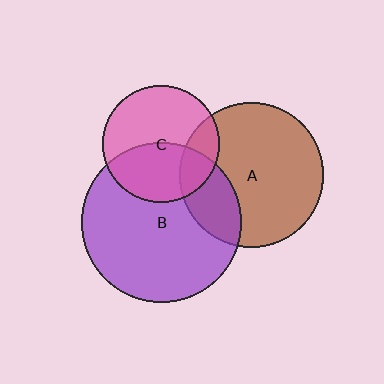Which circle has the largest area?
Circle B (purple).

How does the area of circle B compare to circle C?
Approximately 1.9 times.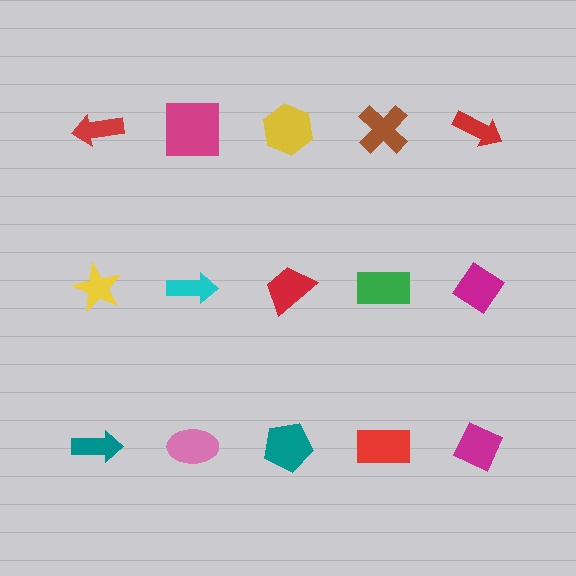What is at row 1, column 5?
A red arrow.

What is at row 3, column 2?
A pink ellipse.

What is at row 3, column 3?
A teal pentagon.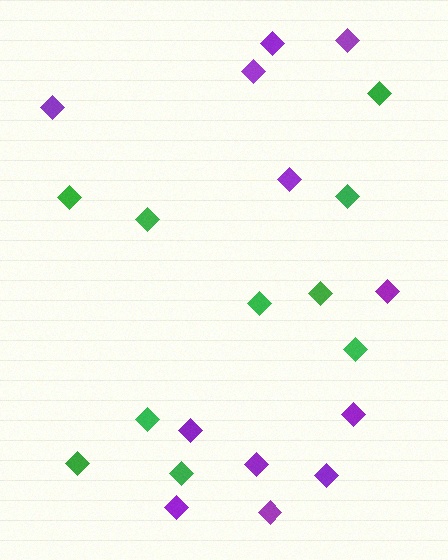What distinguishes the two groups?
There are 2 groups: one group of green diamonds (10) and one group of purple diamonds (12).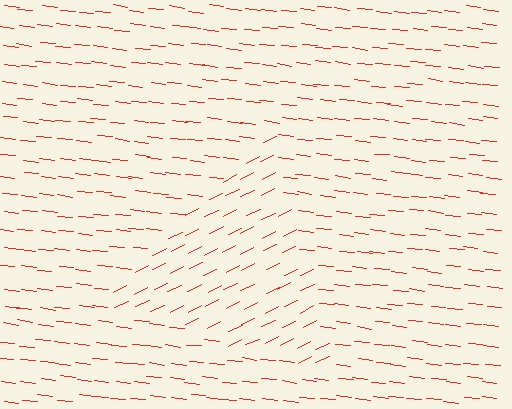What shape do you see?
I see a triangle.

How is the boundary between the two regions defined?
The boundary is defined purely by a change in line orientation (approximately 32 degrees difference). All lines are the same color and thickness.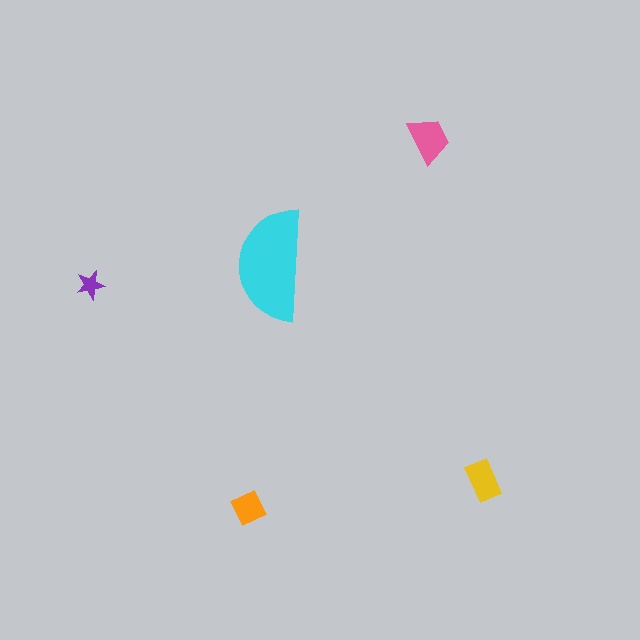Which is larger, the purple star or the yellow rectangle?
The yellow rectangle.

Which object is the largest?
The cyan semicircle.